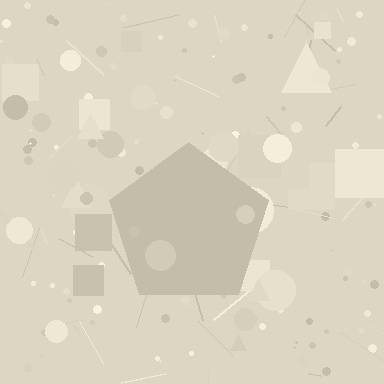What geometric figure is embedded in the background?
A pentagon is embedded in the background.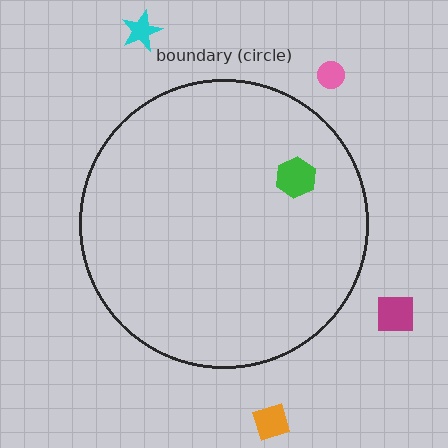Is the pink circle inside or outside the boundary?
Outside.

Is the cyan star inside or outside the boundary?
Outside.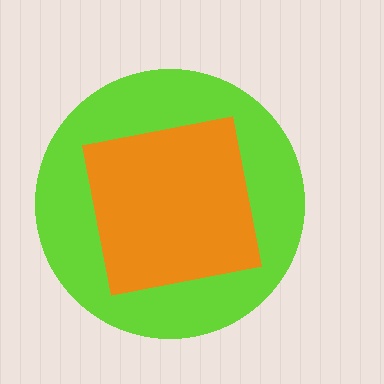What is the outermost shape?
The lime circle.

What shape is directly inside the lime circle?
The orange square.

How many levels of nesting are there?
2.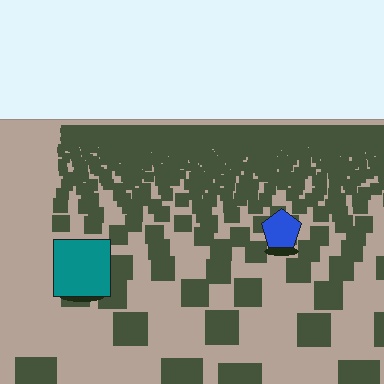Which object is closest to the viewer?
The teal square is closest. The texture marks near it are larger and more spread out.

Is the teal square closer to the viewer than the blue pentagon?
Yes. The teal square is closer — you can tell from the texture gradient: the ground texture is coarser near it.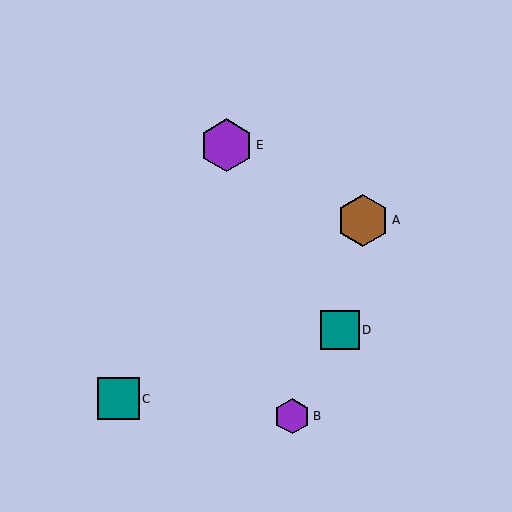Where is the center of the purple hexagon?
The center of the purple hexagon is at (227, 145).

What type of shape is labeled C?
Shape C is a teal square.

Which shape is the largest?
The purple hexagon (labeled E) is the largest.